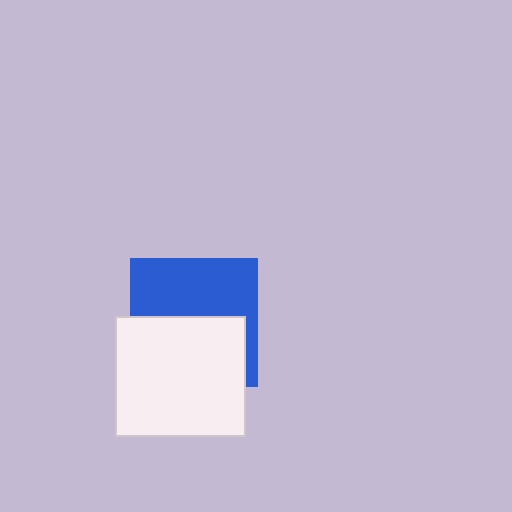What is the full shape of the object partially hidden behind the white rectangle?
The partially hidden object is a blue square.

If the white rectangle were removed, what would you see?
You would see the complete blue square.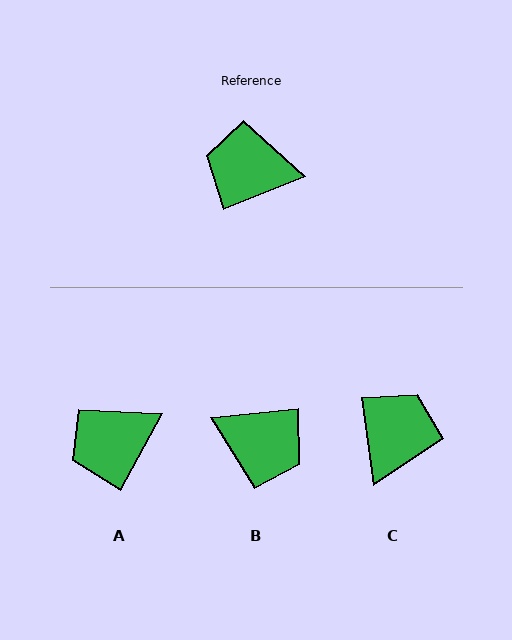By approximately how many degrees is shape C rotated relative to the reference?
Approximately 104 degrees clockwise.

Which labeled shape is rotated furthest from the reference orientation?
B, about 164 degrees away.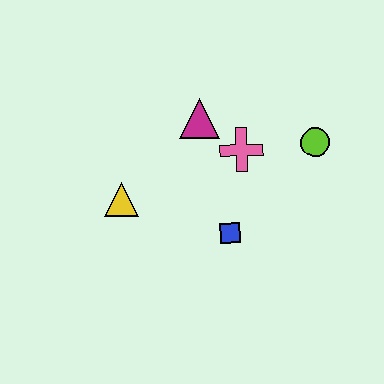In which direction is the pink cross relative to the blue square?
The pink cross is above the blue square.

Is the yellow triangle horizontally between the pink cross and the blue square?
No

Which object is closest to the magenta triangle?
The pink cross is closest to the magenta triangle.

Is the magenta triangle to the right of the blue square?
No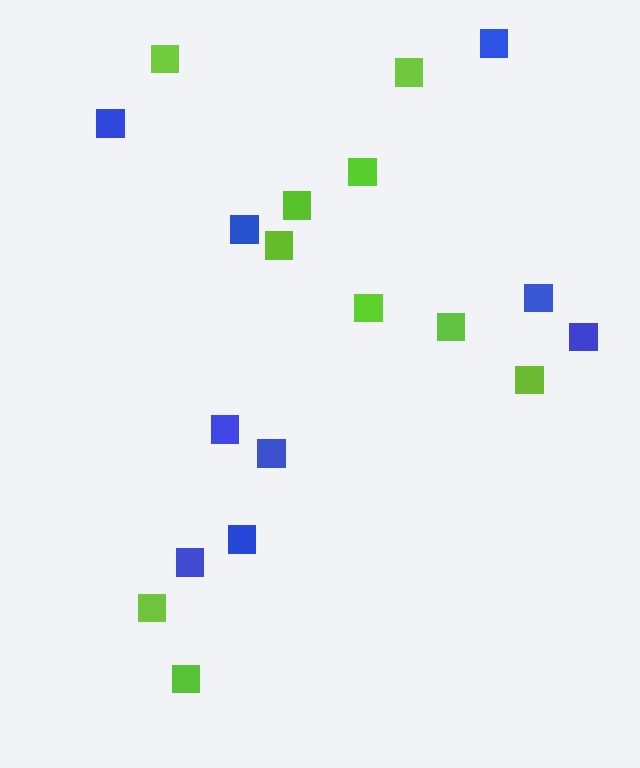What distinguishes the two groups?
There are 2 groups: one group of blue squares (9) and one group of lime squares (10).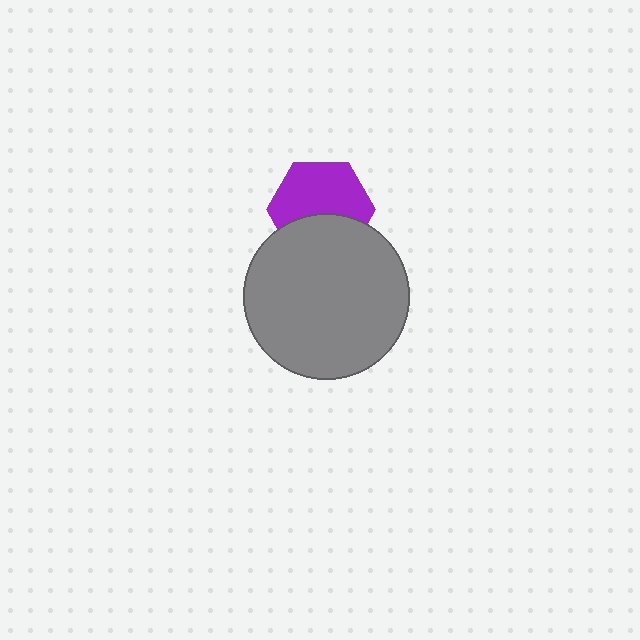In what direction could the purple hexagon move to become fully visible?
The purple hexagon could move up. That would shift it out from behind the gray circle entirely.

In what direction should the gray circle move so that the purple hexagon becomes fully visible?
The gray circle should move down. That is the shortest direction to clear the overlap and leave the purple hexagon fully visible.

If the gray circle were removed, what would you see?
You would see the complete purple hexagon.